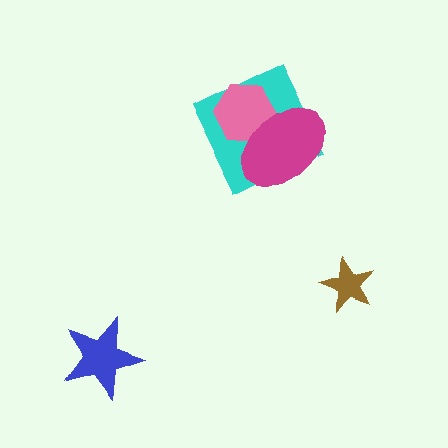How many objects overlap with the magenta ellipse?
2 objects overlap with the magenta ellipse.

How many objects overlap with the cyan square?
2 objects overlap with the cyan square.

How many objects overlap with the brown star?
0 objects overlap with the brown star.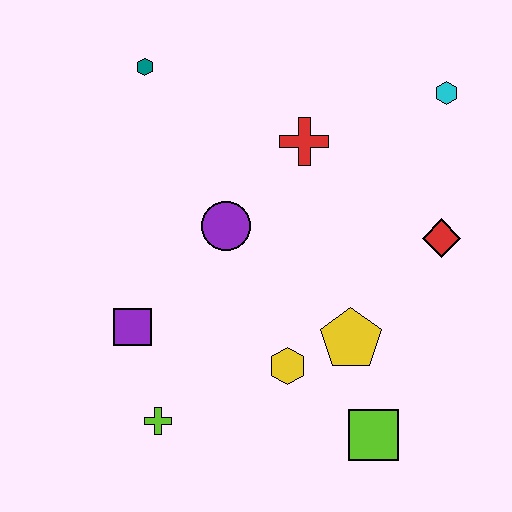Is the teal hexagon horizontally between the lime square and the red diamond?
No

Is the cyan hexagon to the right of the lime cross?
Yes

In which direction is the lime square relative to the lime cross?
The lime square is to the right of the lime cross.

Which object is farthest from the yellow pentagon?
The teal hexagon is farthest from the yellow pentagon.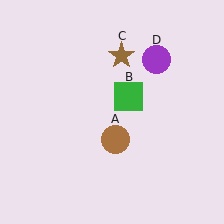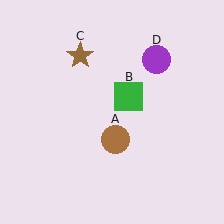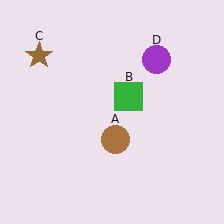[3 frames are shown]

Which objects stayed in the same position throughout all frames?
Brown circle (object A) and green square (object B) and purple circle (object D) remained stationary.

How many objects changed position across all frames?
1 object changed position: brown star (object C).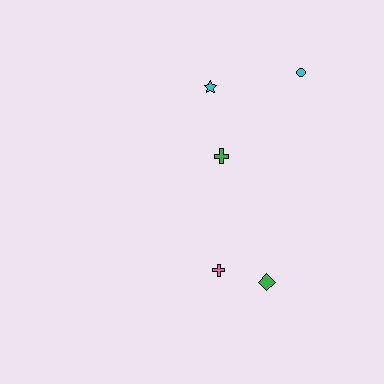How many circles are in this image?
There is 1 circle.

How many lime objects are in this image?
There are no lime objects.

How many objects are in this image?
There are 5 objects.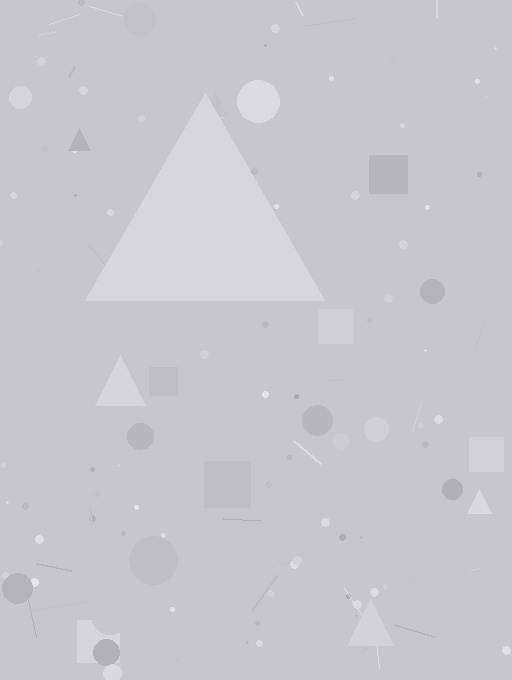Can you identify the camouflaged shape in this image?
The camouflaged shape is a triangle.